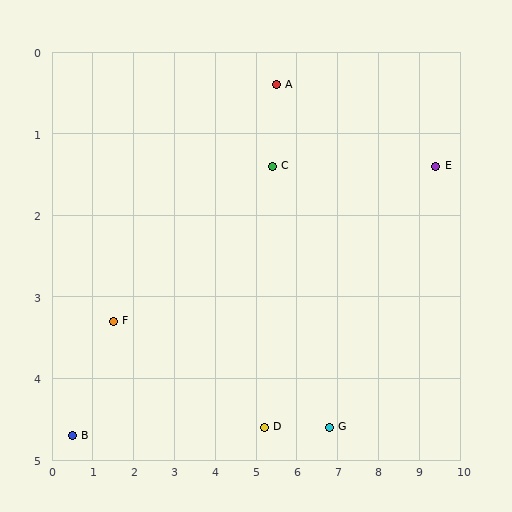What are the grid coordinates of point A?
Point A is at approximately (5.5, 0.4).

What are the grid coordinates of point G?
Point G is at approximately (6.8, 4.6).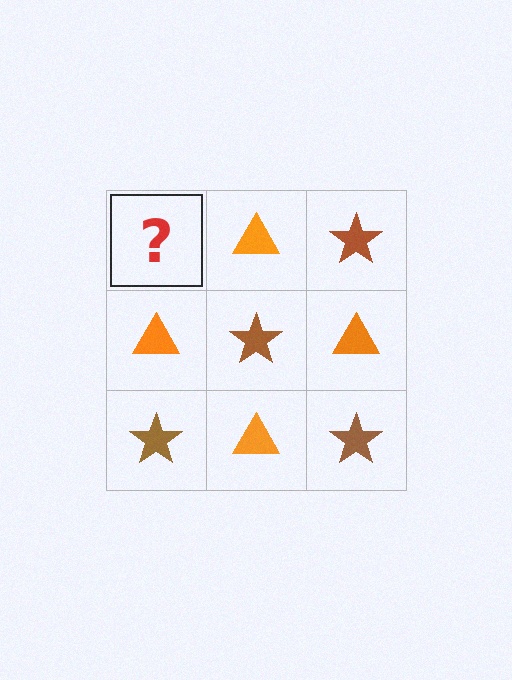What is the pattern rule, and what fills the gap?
The rule is that it alternates brown star and orange triangle in a checkerboard pattern. The gap should be filled with a brown star.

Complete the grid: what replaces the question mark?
The question mark should be replaced with a brown star.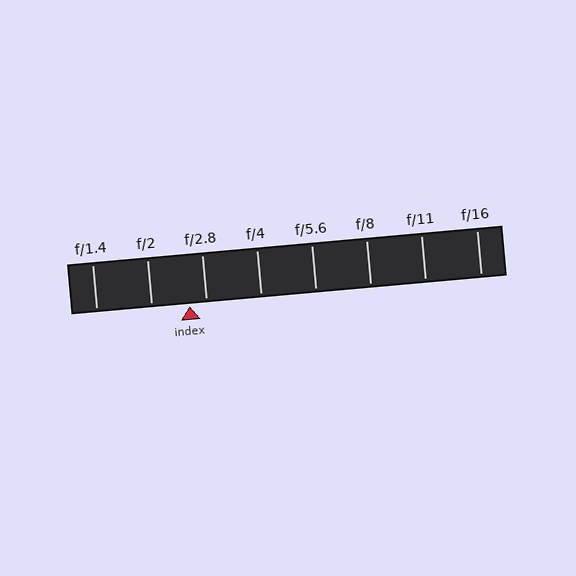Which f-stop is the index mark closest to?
The index mark is closest to f/2.8.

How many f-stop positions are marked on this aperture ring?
There are 8 f-stop positions marked.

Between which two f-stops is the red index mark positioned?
The index mark is between f/2 and f/2.8.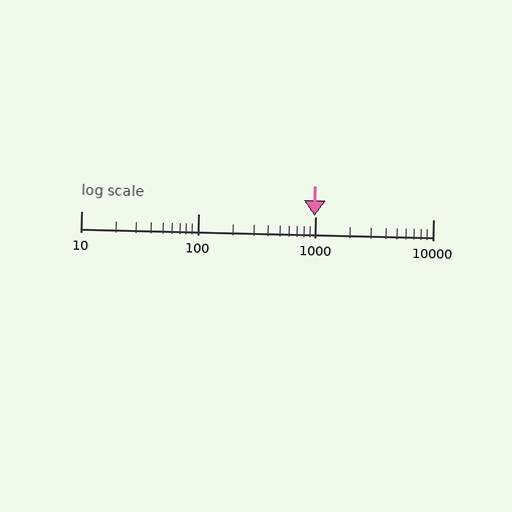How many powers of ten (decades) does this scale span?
The scale spans 3 decades, from 10 to 10000.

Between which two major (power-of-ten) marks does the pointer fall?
The pointer is between 100 and 1000.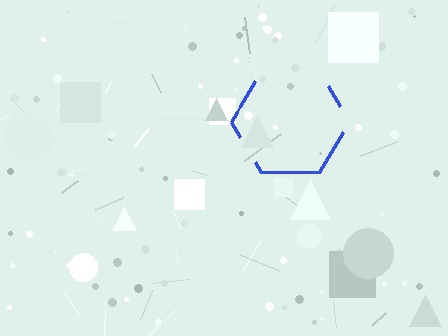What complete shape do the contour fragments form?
The contour fragments form a hexagon.